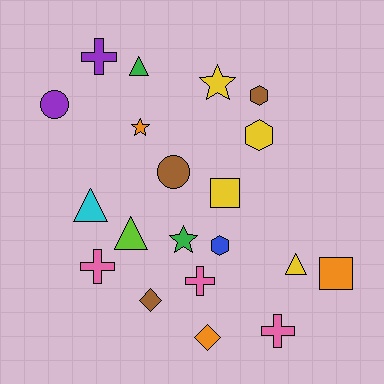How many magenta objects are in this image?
There are no magenta objects.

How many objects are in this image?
There are 20 objects.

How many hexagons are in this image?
There are 3 hexagons.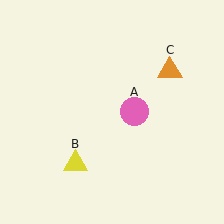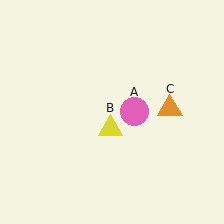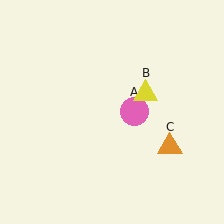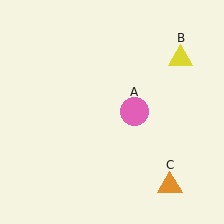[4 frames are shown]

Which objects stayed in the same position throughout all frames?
Pink circle (object A) remained stationary.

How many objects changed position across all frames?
2 objects changed position: yellow triangle (object B), orange triangle (object C).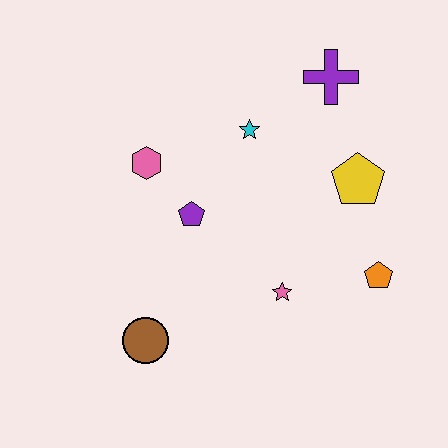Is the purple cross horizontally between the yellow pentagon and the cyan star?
Yes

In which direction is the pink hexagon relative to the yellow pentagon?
The pink hexagon is to the left of the yellow pentagon.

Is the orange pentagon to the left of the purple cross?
No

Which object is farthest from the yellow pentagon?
The brown circle is farthest from the yellow pentagon.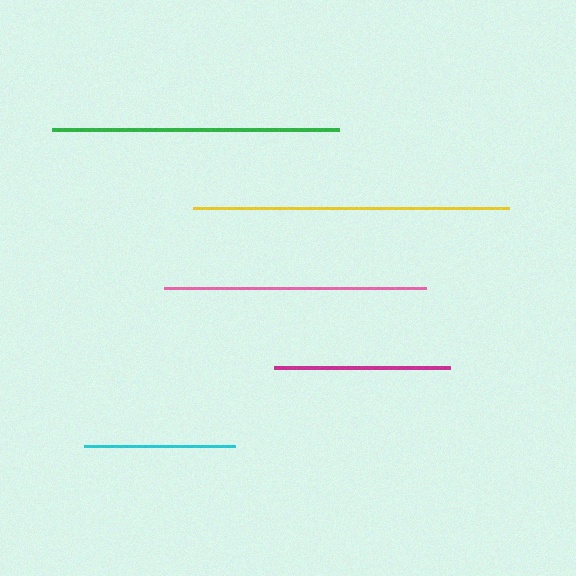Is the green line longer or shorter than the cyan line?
The green line is longer than the cyan line.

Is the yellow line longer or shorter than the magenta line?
The yellow line is longer than the magenta line.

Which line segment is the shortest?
The cyan line is the shortest at approximately 151 pixels.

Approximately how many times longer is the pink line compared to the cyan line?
The pink line is approximately 1.7 times the length of the cyan line.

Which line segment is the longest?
The yellow line is the longest at approximately 316 pixels.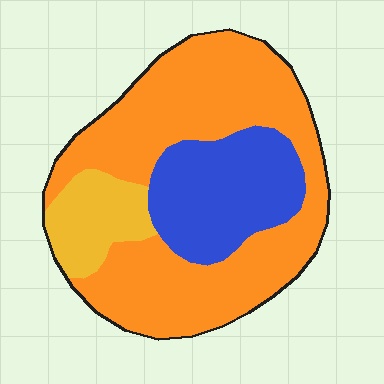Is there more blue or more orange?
Orange.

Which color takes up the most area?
Orange, at roughly 65%.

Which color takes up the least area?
Yellow, at roughly 10%.